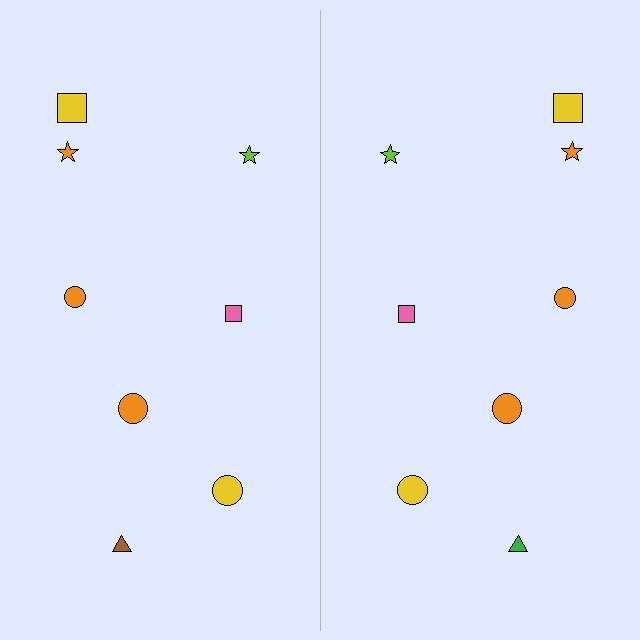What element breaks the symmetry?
The green triangle on the right side breaks the symmetry — its mirror counterpart is brown.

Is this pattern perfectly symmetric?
No, the pattern is not perfectly symmetric. The green triangle on the right side breaks the symmetry — its mirror counterpart is brown.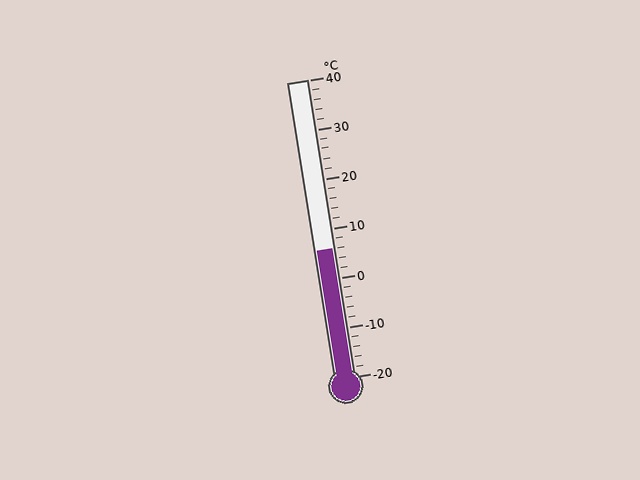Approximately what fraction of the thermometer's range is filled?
The thermometer is filled to approximately 45% of its range.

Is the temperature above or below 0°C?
The temperature is above 0°C.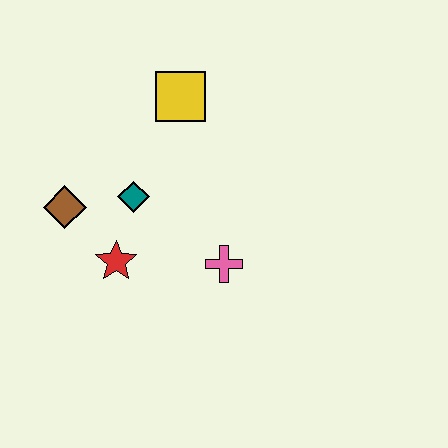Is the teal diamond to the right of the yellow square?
No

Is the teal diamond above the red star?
Yes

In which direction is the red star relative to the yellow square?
The red star is below the yellow square.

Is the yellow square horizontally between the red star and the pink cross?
Yes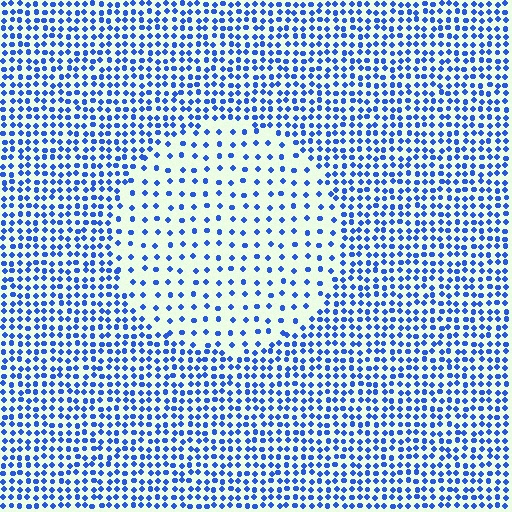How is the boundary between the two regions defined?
The boundary is defined by a change in element density (approximately 2.4x ratio). All elements are the same color, size, and shape.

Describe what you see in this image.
The image contains small blue elements arranged at two different densities. A circle-shaped region is visible where the elements are less densely packed than the surrounding area.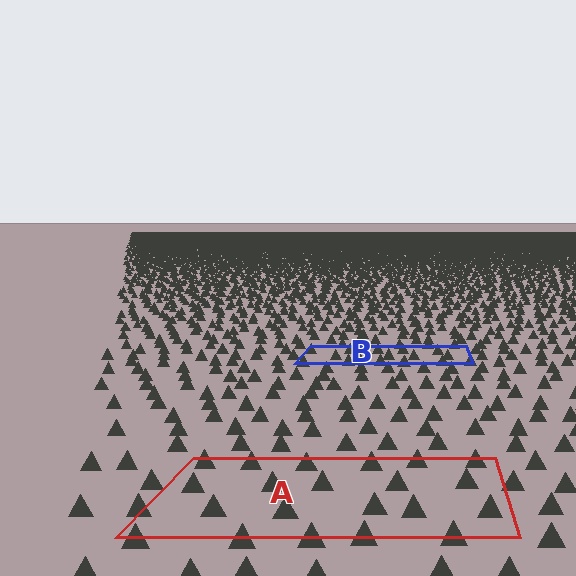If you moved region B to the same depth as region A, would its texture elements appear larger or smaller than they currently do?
They would appear larger. At a closer depth, the same texture elements are projected at a bigger on-screen size.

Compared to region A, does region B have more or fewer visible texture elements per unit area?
Region B has more texture elements per unit area — they are packed more densely because it is farther away.